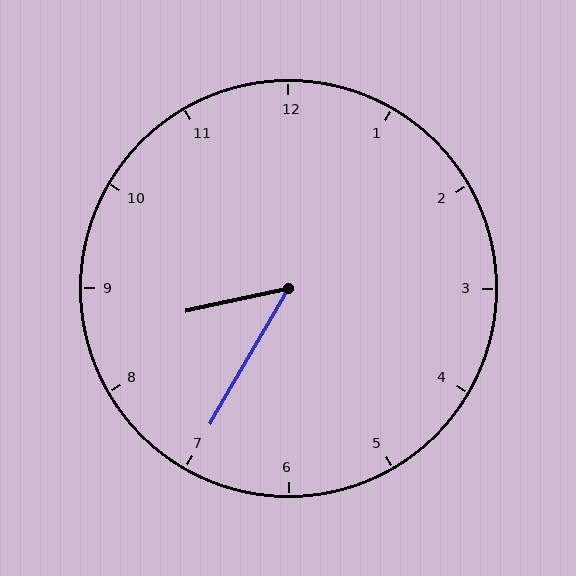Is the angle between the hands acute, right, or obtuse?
It is acute.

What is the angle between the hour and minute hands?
Approximately 48 degrees.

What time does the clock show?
8:35.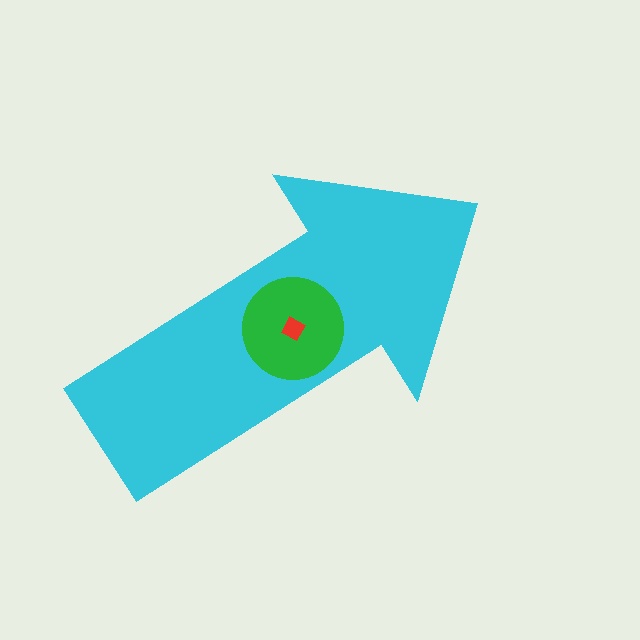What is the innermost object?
The red diamond.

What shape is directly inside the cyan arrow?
The green circle.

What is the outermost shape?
The cyan arrow.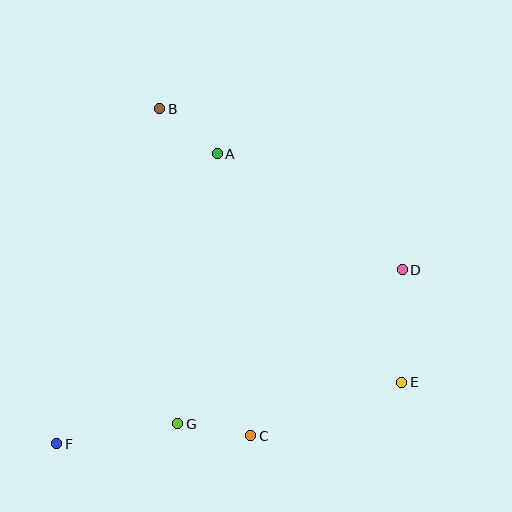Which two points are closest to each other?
Points A and B are closest to each other.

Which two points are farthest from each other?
Points D and F are farthest from each other.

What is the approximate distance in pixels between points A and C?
The distance between A and C is approximately 284 pixels.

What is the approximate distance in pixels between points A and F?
The distance between A and F is approximately 331 pixels.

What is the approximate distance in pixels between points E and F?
The distance between E and F is approximately 350 pixels.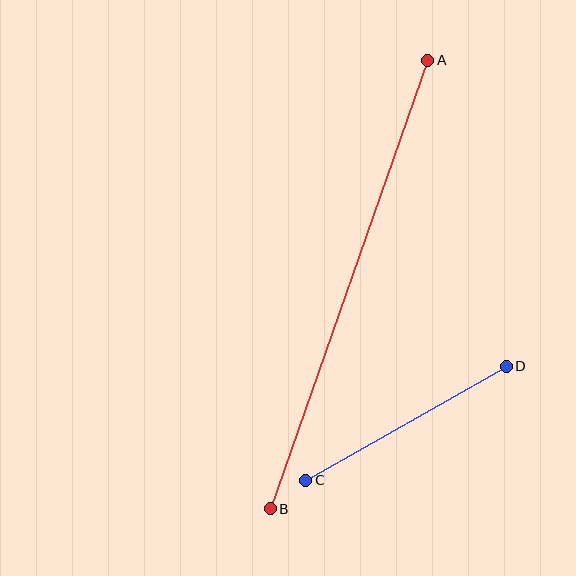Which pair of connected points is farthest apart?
Points A and B are farthest apart.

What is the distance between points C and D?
The distance is approximately 230 pixels.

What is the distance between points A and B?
The distance is approximately 475 pixels.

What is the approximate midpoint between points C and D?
The midpoint is at approximately (406, 423) pixels.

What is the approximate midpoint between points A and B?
The midpoint is at approximately (349, 285) pixels.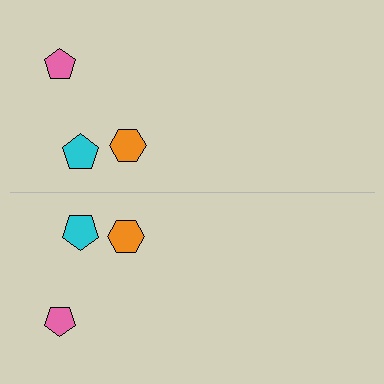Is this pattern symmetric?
Yes, this pattern has bilateral (reflection) symmetry.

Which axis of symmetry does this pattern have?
The pattern has a horizontal axis of symmetry running through the center of the image.